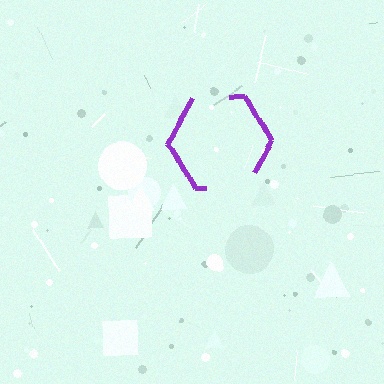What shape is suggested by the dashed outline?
The dashed outline suggests a hexagon.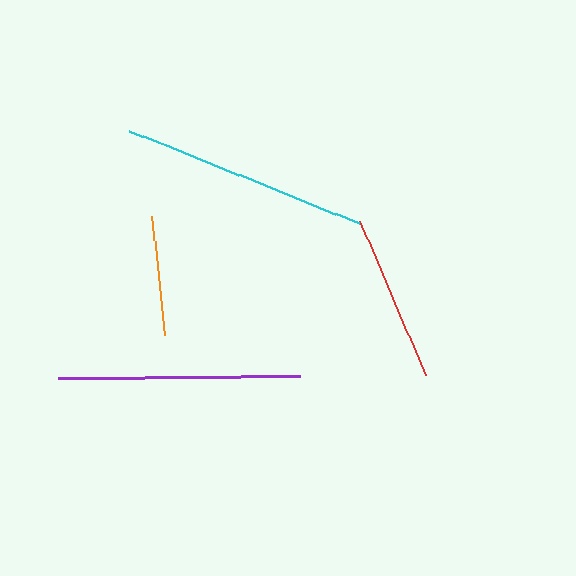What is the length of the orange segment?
The orange segment is approximately 119 pixels long.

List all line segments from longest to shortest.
From longest to shortest: cyan, purple, red, orange.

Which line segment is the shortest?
The orange line is the shortest at approximately 119 pixels.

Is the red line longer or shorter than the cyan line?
The cyan line is longer than the red line.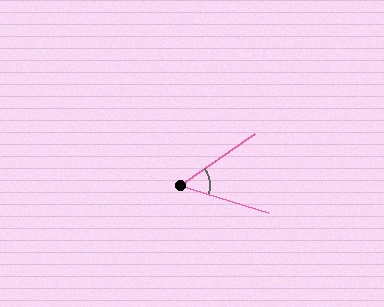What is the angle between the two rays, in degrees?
Approximately 52 degrees.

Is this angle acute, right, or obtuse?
It is acute.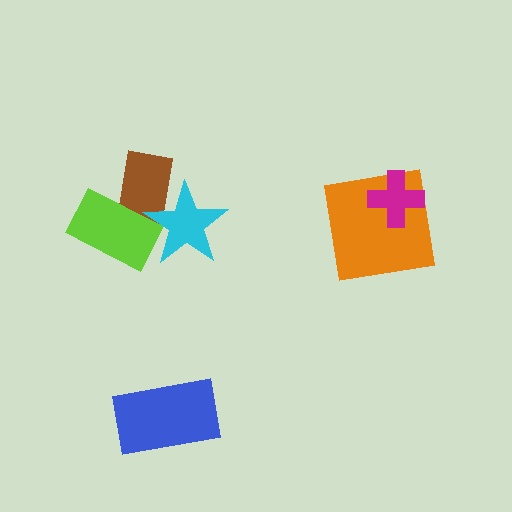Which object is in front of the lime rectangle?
The cyan star is in front of the lime rectangle.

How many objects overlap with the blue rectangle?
0 objects overlap with the blue rectangle.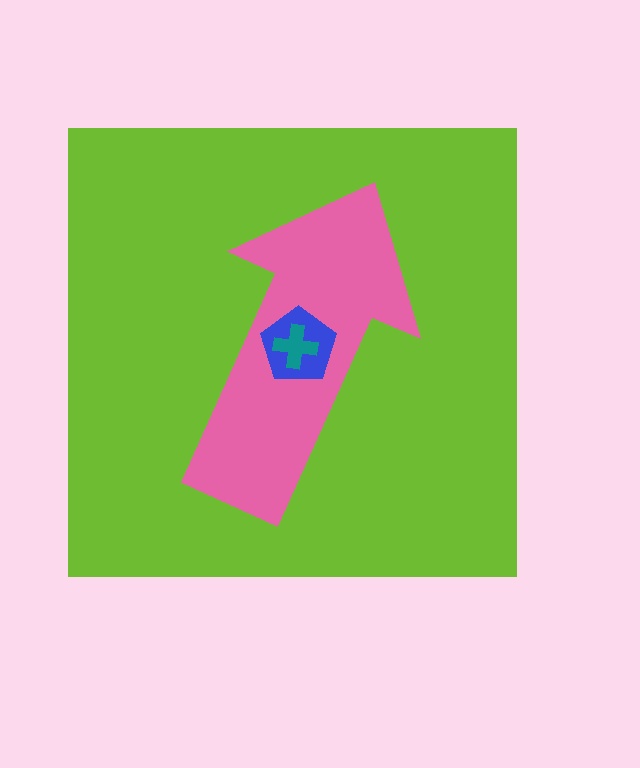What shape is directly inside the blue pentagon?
The teal cross.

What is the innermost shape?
The teal cross.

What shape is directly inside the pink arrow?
The blue pentagon.